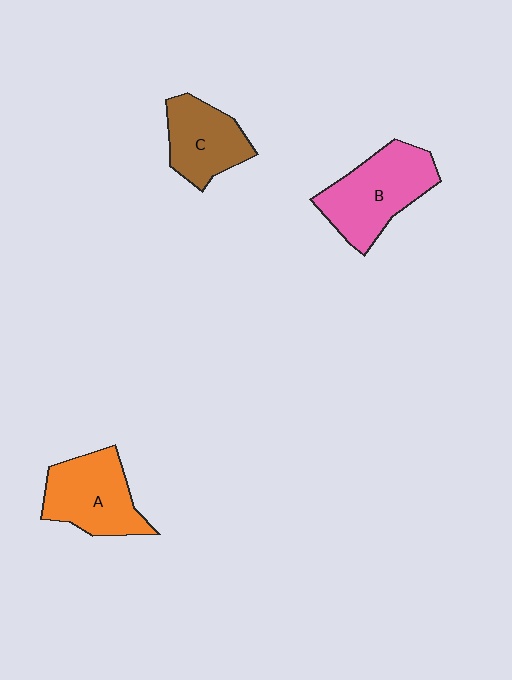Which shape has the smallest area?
Shape C (brown).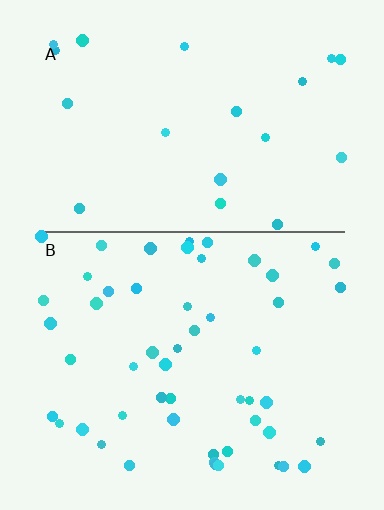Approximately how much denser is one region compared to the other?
Approximately 2.5× — region B over region A.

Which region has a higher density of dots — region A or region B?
B (the bottom).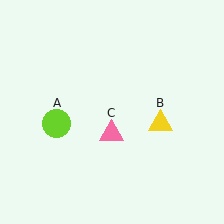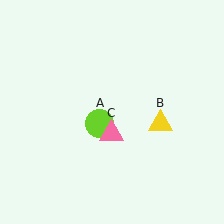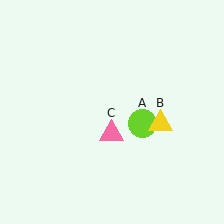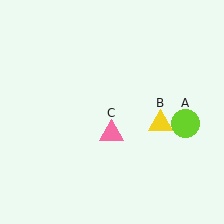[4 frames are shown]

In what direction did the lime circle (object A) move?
The lime circle (object A) moved right.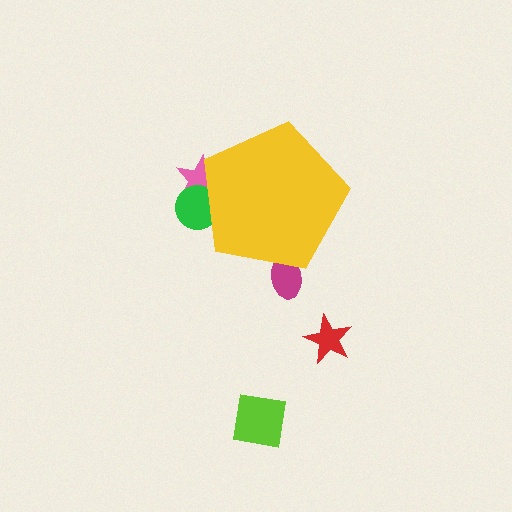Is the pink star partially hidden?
Yes, the pink star is partially hidden behind the yellow pentagon.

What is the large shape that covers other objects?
A yellow pentagon.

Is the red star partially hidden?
No, the red star is fully visible.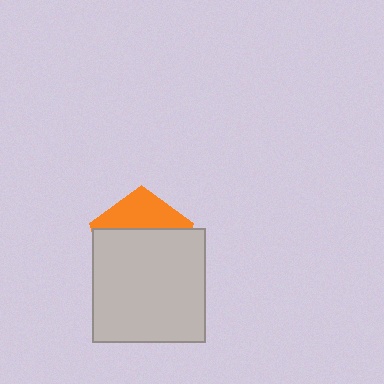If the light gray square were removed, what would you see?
You would see the complete orange pentagon.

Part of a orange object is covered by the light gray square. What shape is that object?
It is a pentagon.